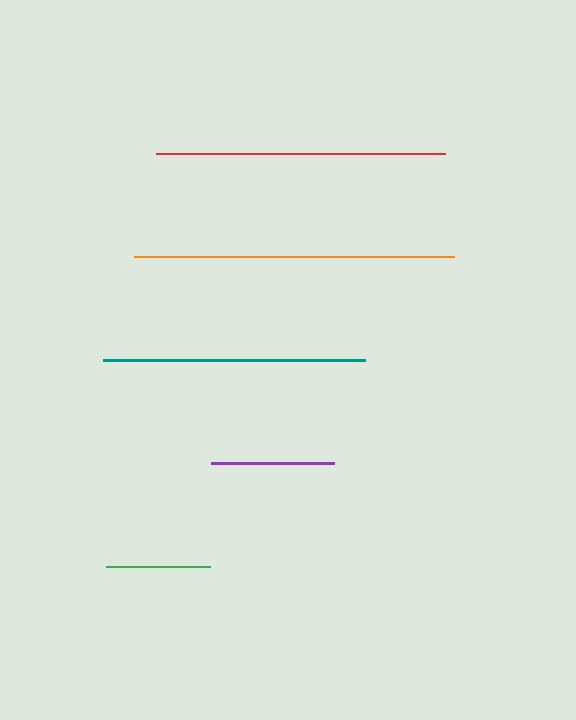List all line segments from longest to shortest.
From longest to shortest: orange, red, teal, purple, green.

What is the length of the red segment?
The red segment is approximately 289 pixels long.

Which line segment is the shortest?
The green line is the shortest at approximately 104 pixels.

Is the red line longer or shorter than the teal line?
The red line is longer than the teal line.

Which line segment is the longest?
The orange line is the longest at approximately 320 pixels.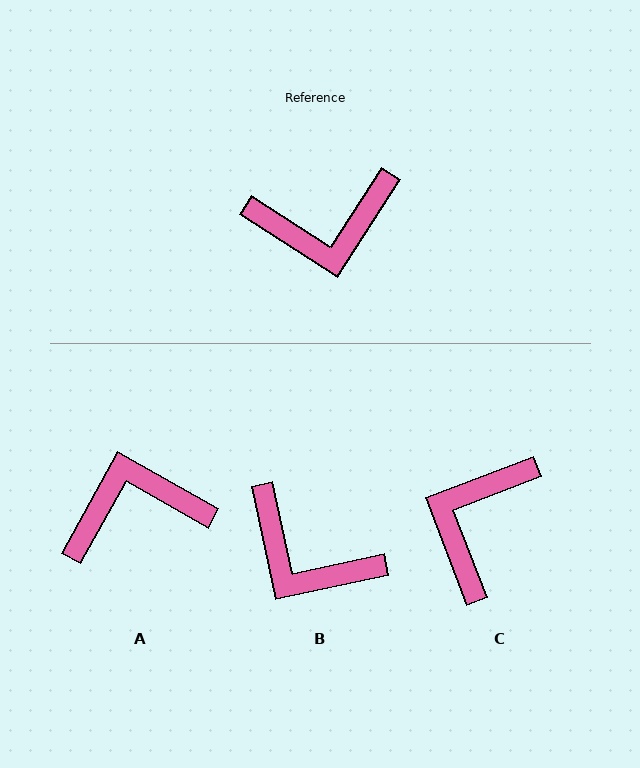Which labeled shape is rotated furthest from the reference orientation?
A, about 176 degrees away.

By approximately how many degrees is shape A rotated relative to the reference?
Approximately 176 degrees clockwise.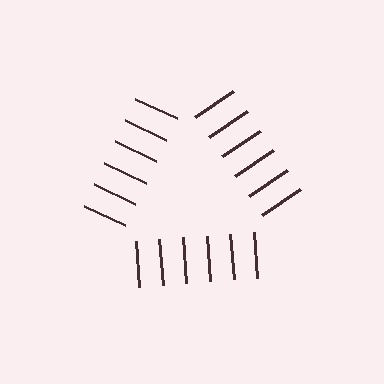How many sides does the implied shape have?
3 sides — the line-ends trace a triangle.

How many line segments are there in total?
18 — 6 along each of the 3 edges.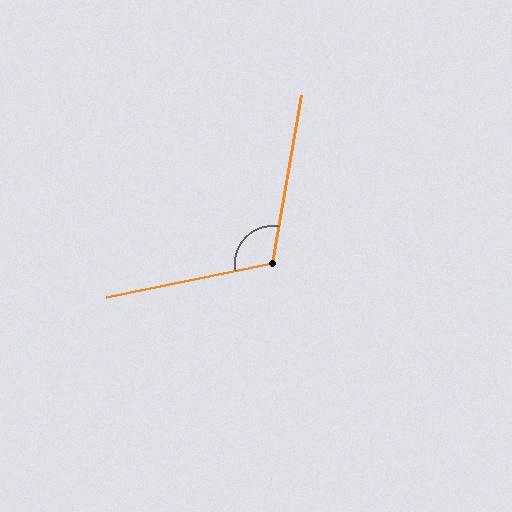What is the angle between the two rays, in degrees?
Approximately 111 degrees.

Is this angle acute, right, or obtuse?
It is obtuse.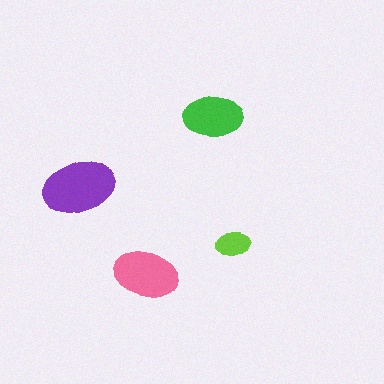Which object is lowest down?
The pink ellipse is bottommost.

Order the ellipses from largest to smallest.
the purple one, the pink one, the green one, the lime one.